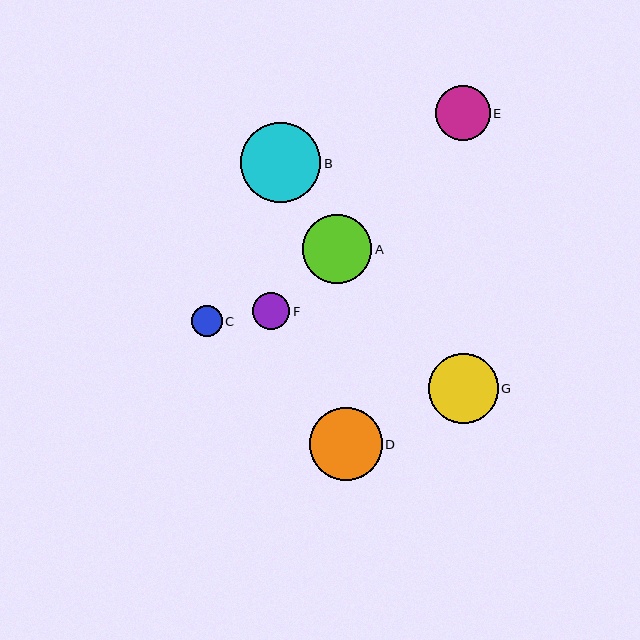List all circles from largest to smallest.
From largest to smallest: B, D, G, A, E, F, C.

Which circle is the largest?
Circle B is the largest with a size of approximately 80 pixels.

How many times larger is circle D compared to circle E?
Circle D is approximately 1.3 times the size of circle E.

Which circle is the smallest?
Circle C is the smallest with a size of approximately 31 pixels.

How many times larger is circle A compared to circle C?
Circle A is approximately 2.2 times the size of circle C.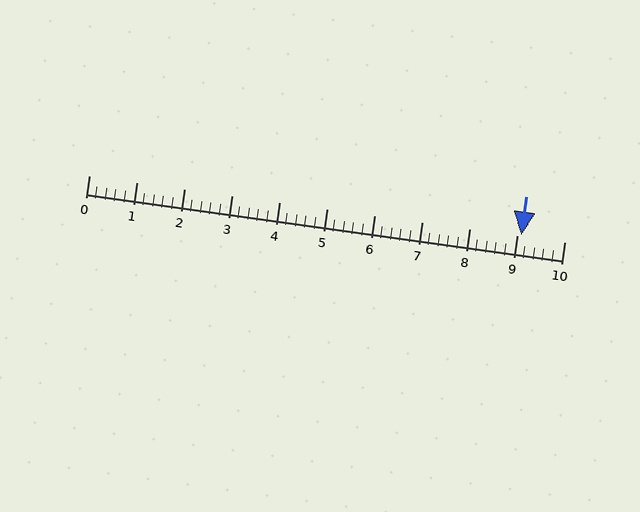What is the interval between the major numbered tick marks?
The major tick marks are spaced 1 units apart.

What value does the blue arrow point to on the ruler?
The blue arrow points to approximately 9.1.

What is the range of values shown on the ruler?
The ruler shows values from 0 to 10.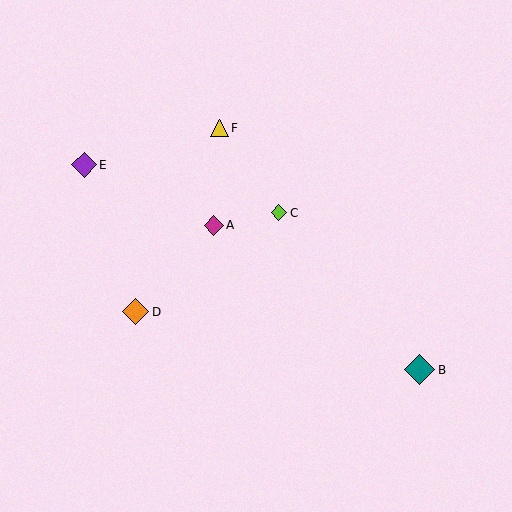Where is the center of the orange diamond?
The center of the orange diamond is at (136, 312).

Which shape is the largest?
The teal diamond (labeled B) is the largest.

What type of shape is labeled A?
Shape A is a magenta diamond.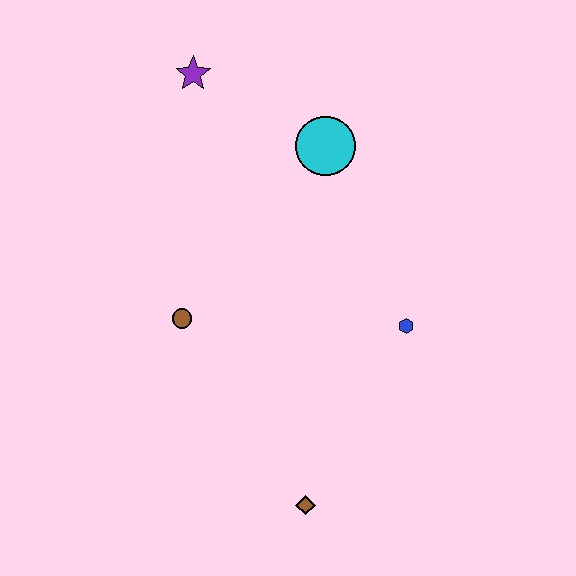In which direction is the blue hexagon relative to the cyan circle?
The blue hexagon is below the cyan circle.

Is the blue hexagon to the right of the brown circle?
Yes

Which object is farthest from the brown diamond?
The purple star is farthest from the brown diamond.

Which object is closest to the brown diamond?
The blue hexagon is closest to the brown diamond.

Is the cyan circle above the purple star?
No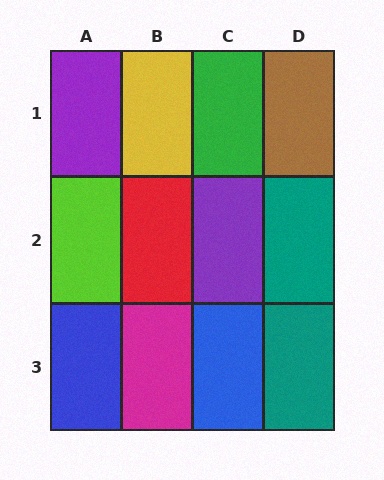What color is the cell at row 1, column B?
Yellow.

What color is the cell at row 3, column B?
Magenta.